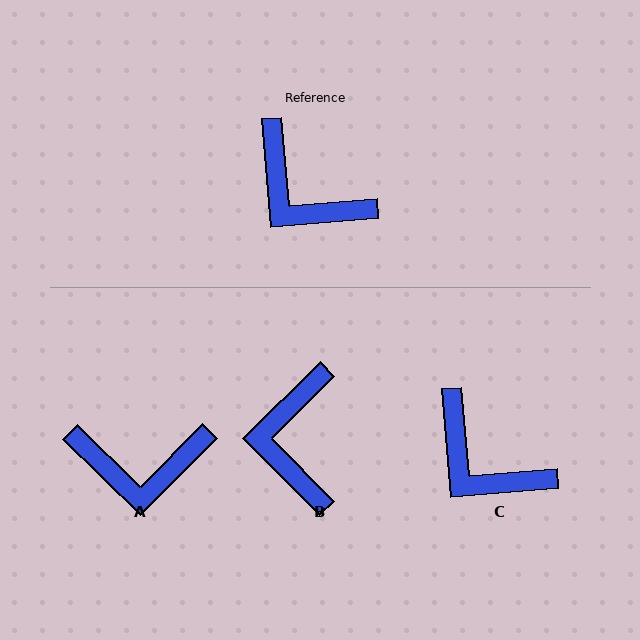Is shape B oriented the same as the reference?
No, it is off by about 50 degrees.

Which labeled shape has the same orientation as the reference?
C.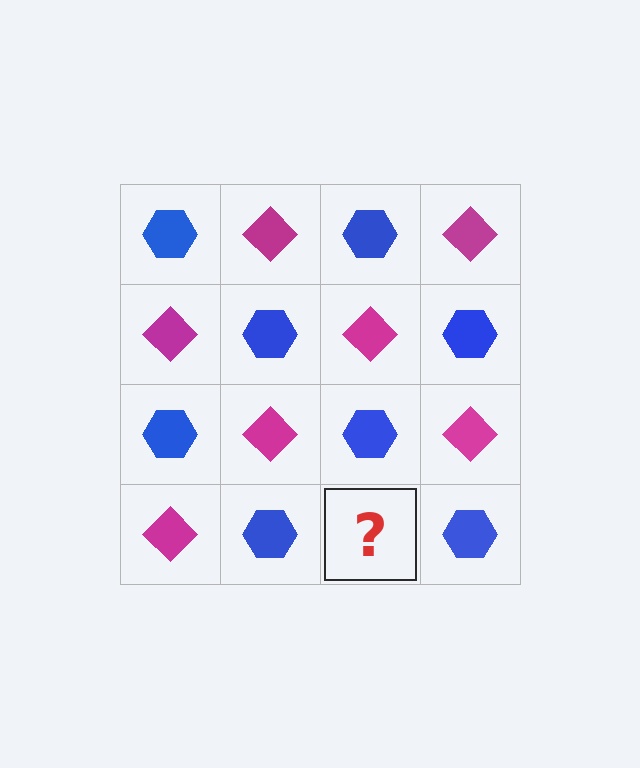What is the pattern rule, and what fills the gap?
The rule is that it alternates blue hexagon and magenta diamond in a checkerboard pattern. The gap should be filled with a magenta diamond.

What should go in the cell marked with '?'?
The missing cell should contain a magenta diamond.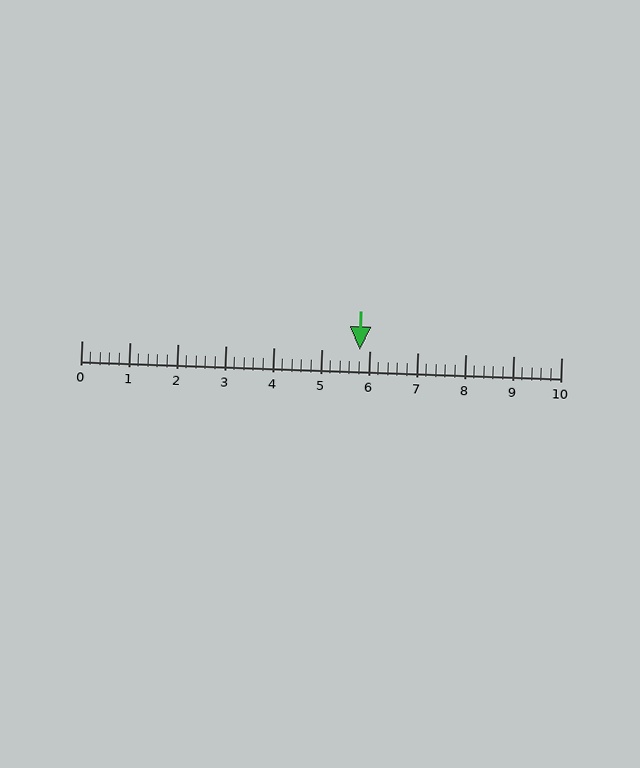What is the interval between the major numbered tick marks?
The major tick marks are spaced 1 units apart.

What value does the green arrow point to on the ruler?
The green arrow points to approximately 5.8.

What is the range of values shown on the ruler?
The ruler shows values from 0 to 10.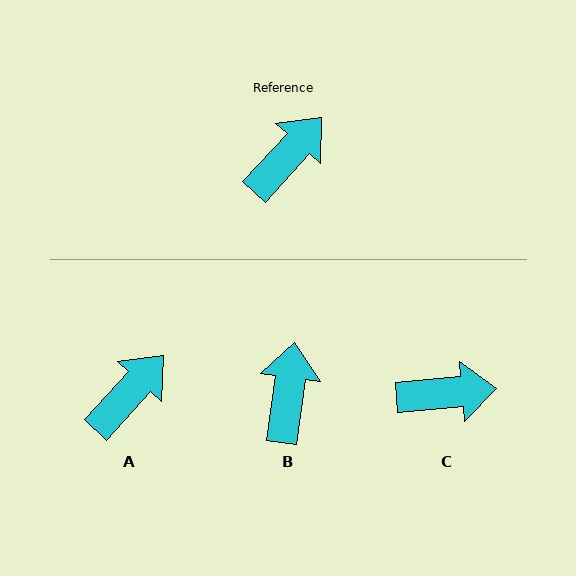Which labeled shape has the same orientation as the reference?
A.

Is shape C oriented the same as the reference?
No, it is off by about 43 degrees.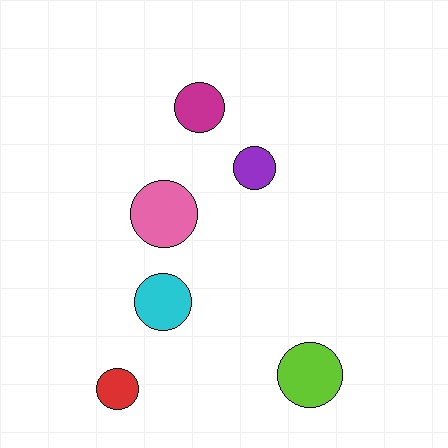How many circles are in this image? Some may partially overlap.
There are 6 circles.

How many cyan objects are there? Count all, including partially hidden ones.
There is 1 cyan object.